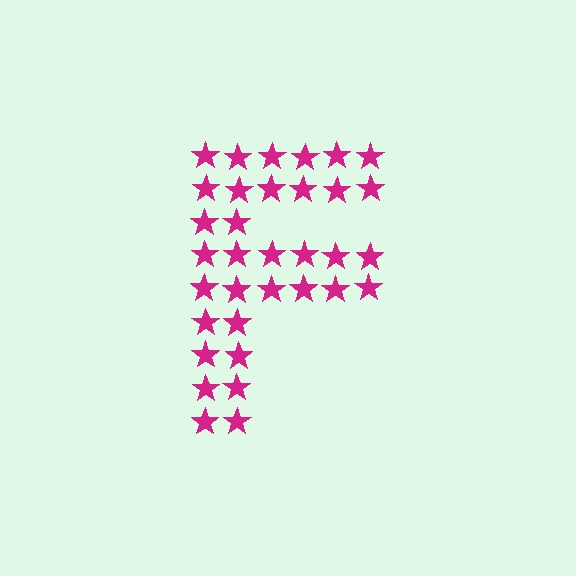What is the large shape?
The large shape is the letter F.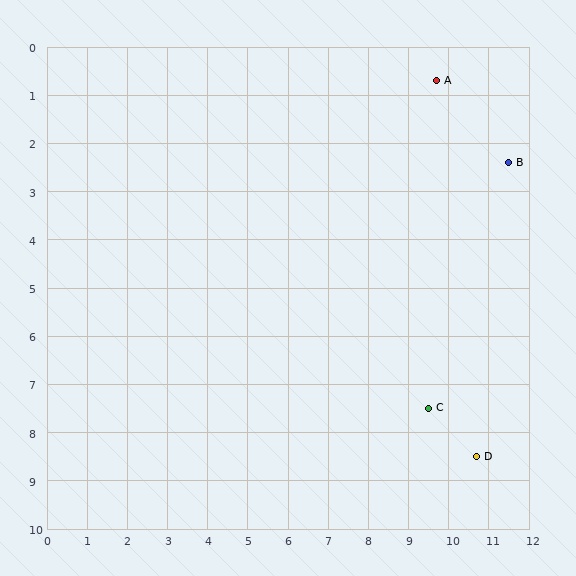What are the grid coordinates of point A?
Point A is at approximately (9.7, 0.7).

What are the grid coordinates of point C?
Point C is at approximately (9.5, 7.5).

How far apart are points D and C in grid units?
Points D and C are about 1.6 grid units apart.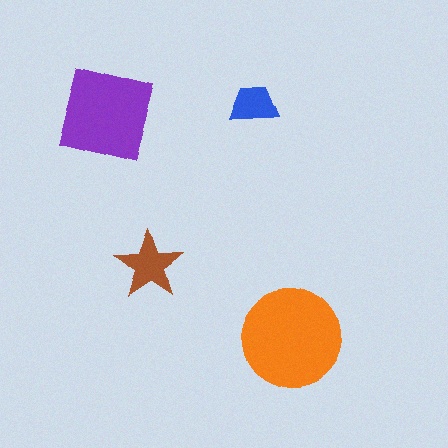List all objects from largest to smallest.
The orange circle, the purple square, the brown star, the blue trapezoid.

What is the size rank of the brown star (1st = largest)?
3rd.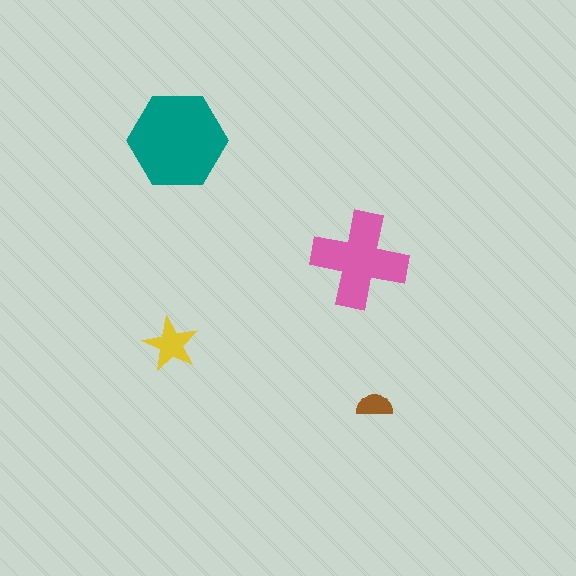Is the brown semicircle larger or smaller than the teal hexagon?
Smaller.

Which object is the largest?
The teal hexagon.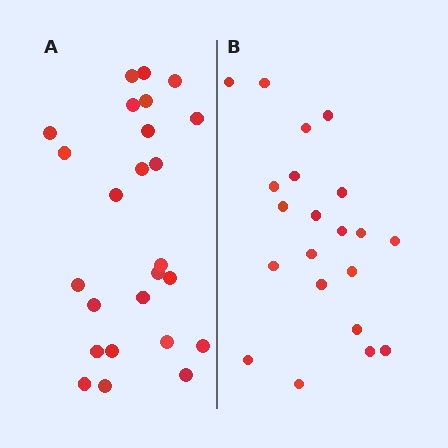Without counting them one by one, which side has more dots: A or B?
Region A (the left region) has more dots.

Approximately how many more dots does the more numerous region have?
Region A has about 4 more dots than region B.